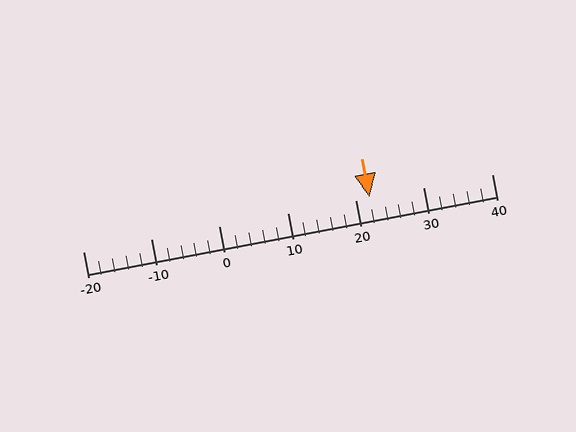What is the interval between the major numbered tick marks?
The major tick marks are spaced 10 units apart.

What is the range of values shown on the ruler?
The ruler shows values from -20 to 40.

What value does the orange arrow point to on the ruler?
The orange arrow points to approximately 22.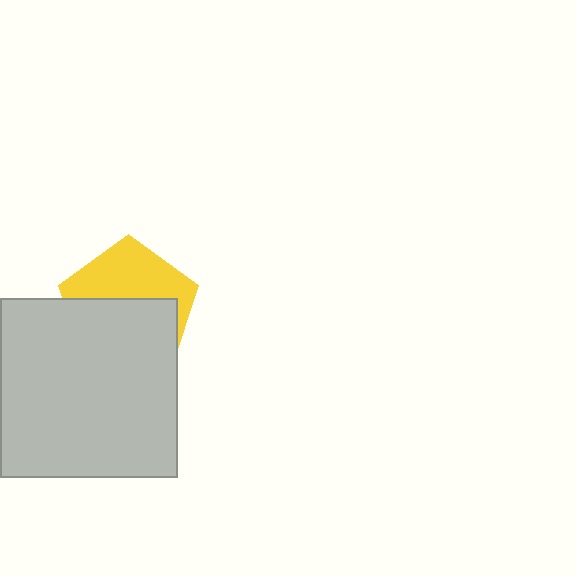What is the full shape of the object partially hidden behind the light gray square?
The partially hidden object is a yellow pentagon.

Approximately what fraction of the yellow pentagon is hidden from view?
Roughly 56% of the yellow pentagon is hidden behind the light gray square.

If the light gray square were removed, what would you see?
You would see the complete yellow pentagon.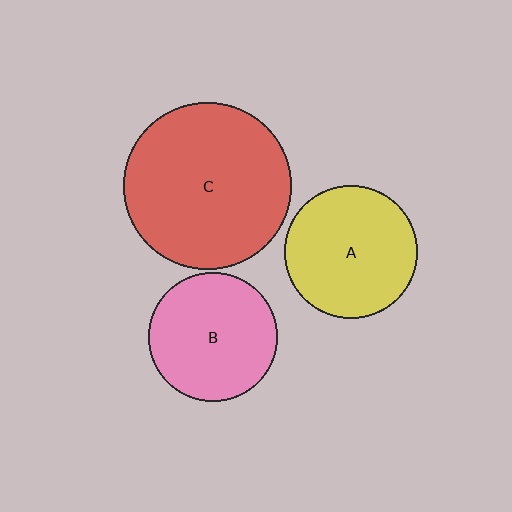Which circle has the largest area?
Circle C (red).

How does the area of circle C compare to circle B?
Approximately 1.7 times.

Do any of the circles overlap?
No, none of the circles overlap.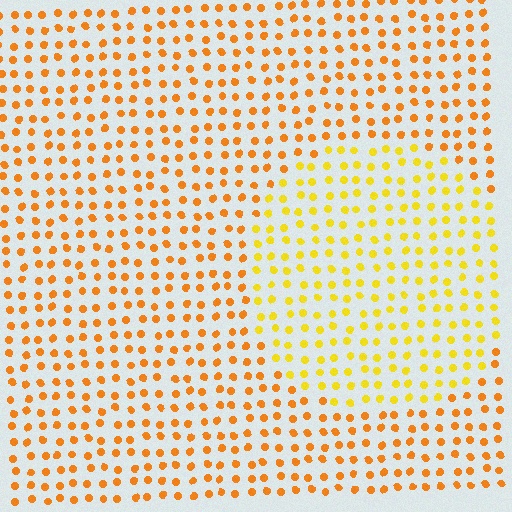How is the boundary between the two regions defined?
The boundary is defined purely by a slight shift in hue (about 26 degrees). Spacing, size, and orientation are identical on both sides.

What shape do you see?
I see a circle.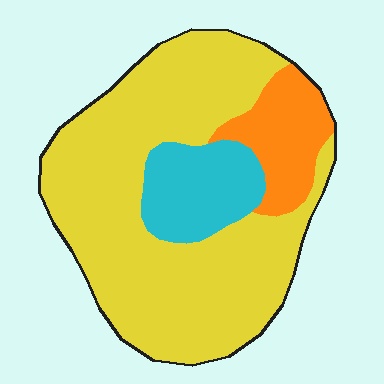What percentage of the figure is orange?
Orange takes up about one eighth (1/8) of the figure.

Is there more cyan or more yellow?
Yellow.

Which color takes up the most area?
Yellow, at roughly 70%.